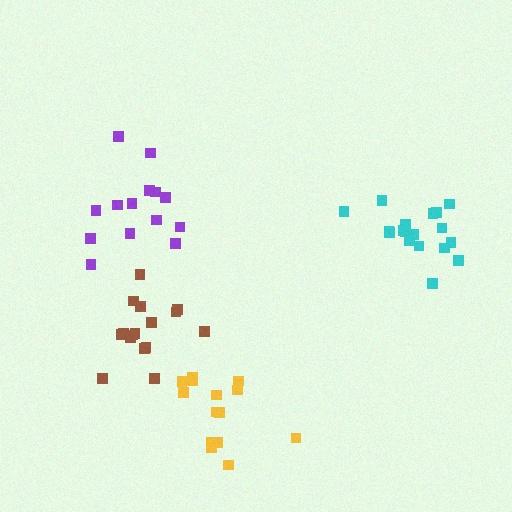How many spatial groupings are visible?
There are 4 spatial groupings.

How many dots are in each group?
Group 1: 14 dots, Group 2: 16 dots, Group 3: 18 dots, Group 4: 14 dots (62 total).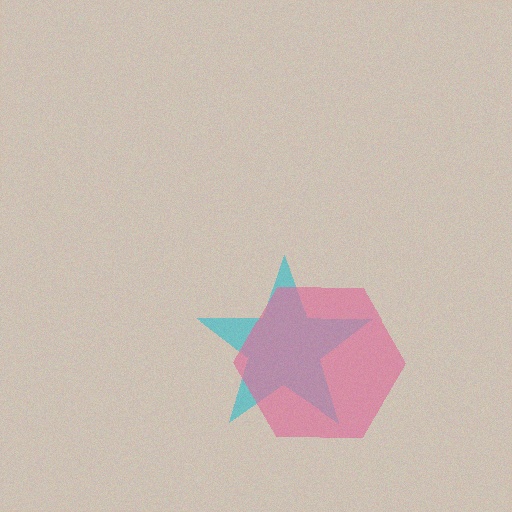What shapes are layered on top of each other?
The layered shapes are: a cyan star, a pink hexagon.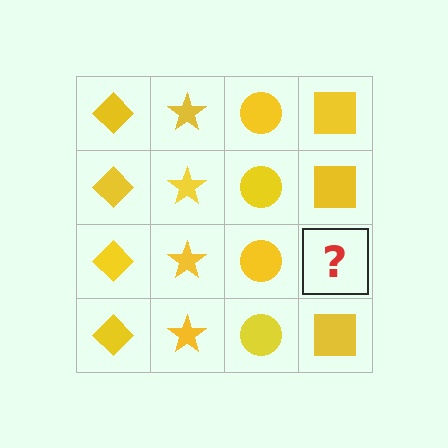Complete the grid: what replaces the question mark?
The question mark should be replaced with a yellow square.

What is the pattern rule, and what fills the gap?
The rule is that each column has a consistent shape. The gap should be filled with a yellow square.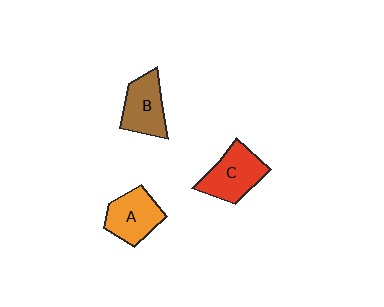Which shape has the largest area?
Shape C (red).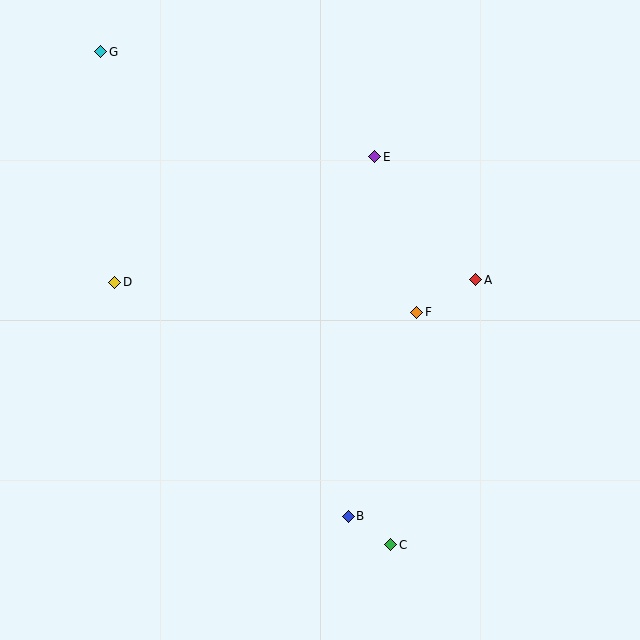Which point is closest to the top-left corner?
Point G is closest to the top-left corner.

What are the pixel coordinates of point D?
Point D is at (115, 282).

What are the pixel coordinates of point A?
Point A is at (476, 280).